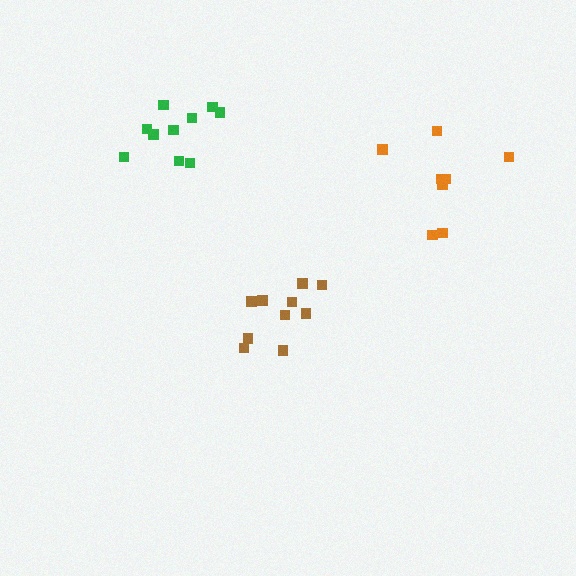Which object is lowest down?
The brown cluster is bottommost.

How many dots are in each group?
Group 1: 10 dots, Group 2: 8 dots, Group 3: 10 dots (28 total).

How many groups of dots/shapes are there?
There are 3 groups.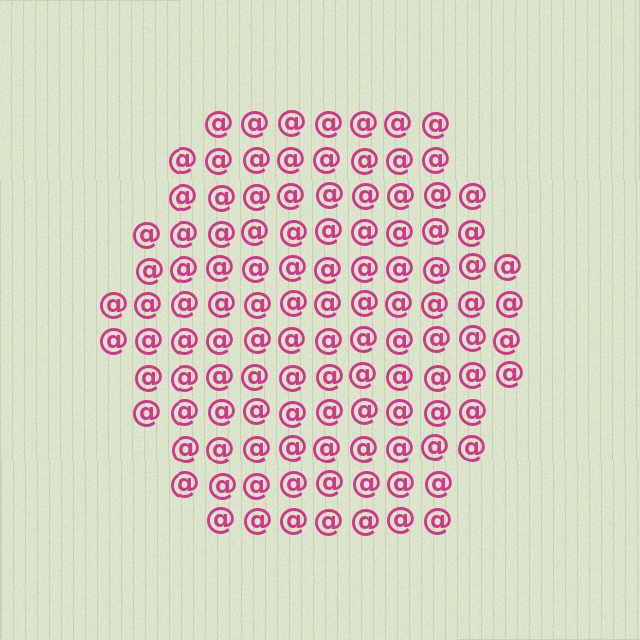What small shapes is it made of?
It is made of small at signs.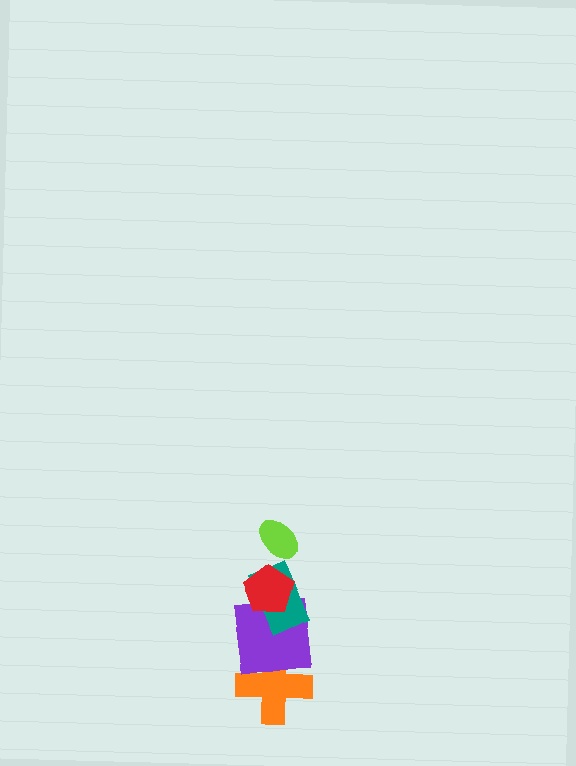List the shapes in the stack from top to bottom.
From top to bottom: the lime ellipse, the red pentagon, the teal rectangle, the purple square, the orange cross.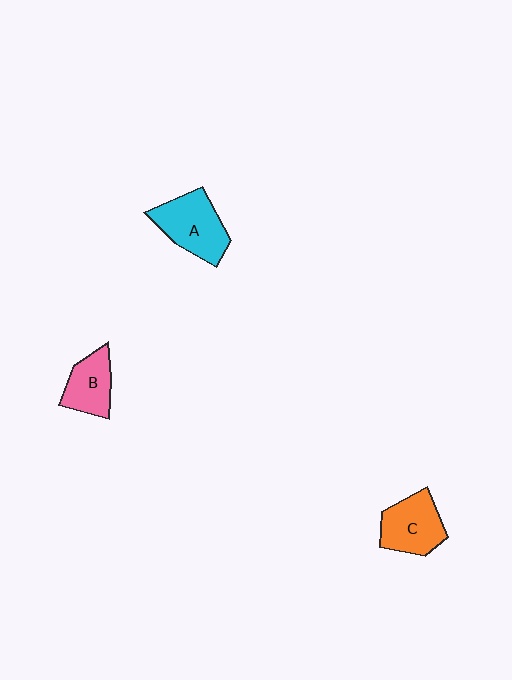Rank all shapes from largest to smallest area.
From largest to smallest: A (cyan), C (orange), B (pink).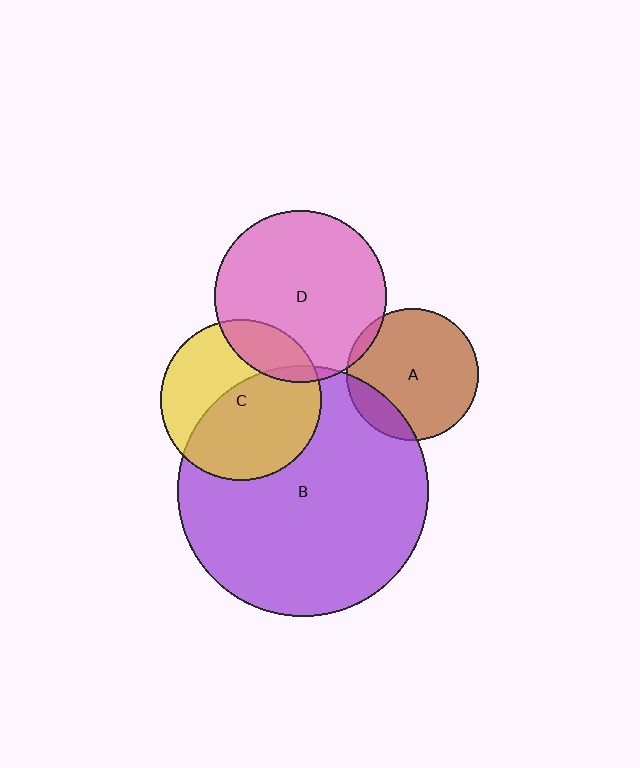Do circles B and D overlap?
Yes.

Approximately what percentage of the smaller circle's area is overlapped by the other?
Approximately 5%.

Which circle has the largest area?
Circle B (purple).